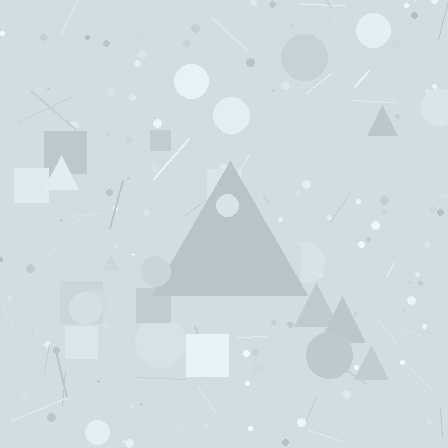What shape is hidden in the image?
A triangle is hidden in the image.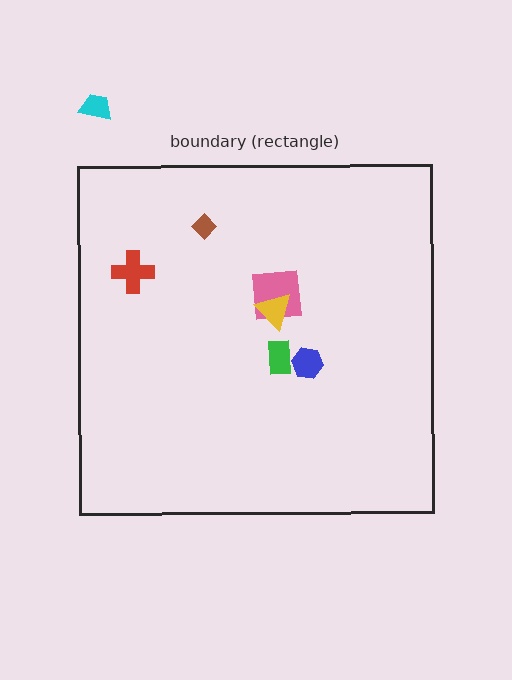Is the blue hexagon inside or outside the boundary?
Inside.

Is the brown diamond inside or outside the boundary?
Inside.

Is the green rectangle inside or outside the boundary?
Inside.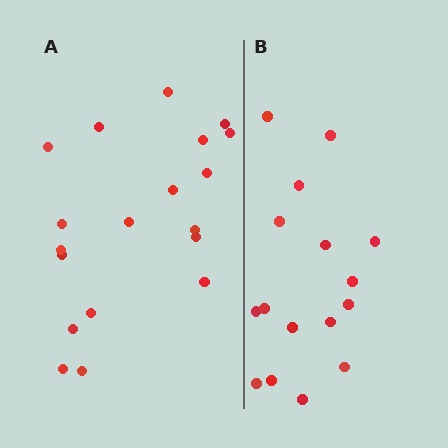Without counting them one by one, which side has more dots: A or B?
Region A (the left region) has more dots.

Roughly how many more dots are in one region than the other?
Region A has just a few more — roughly 2 or 3 more dots than region B.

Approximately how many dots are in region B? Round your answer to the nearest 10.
About 20 dots. (The exact count is 16, which rounds to 20.)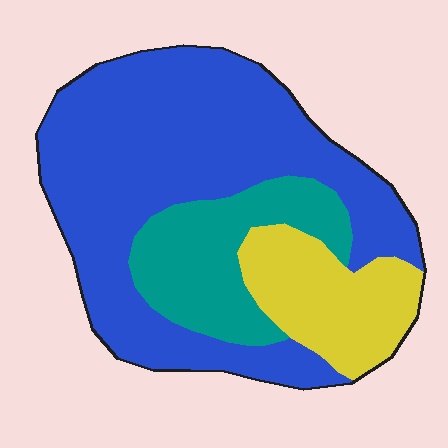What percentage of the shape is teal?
Teal takes up about one fifth (1/5) of the shape.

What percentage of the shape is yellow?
Yellow covers about 20% of the shape.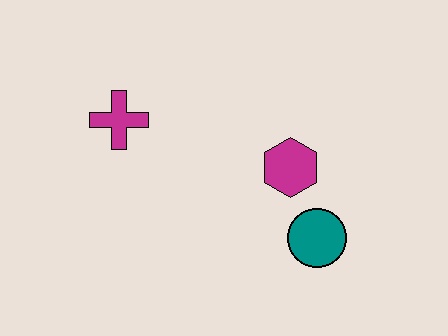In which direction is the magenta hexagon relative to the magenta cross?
The magenta hexagon is to the right of the magenta cross.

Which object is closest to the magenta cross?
The magenta hexagon is closest to the magenta cross.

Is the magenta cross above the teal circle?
Yes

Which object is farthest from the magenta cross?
The teal circle is farthest from the magenta cross.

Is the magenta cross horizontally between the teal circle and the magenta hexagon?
No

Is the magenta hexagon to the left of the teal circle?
Yes